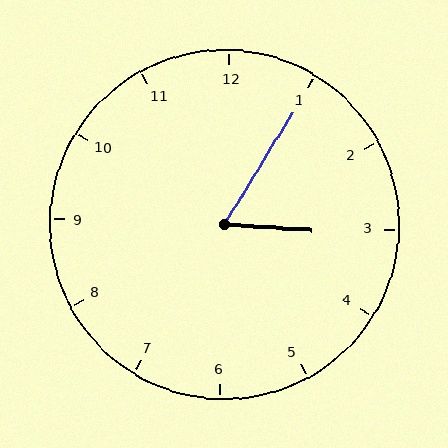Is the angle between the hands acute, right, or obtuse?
It is acute.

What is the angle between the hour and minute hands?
Approximately 62 degrees.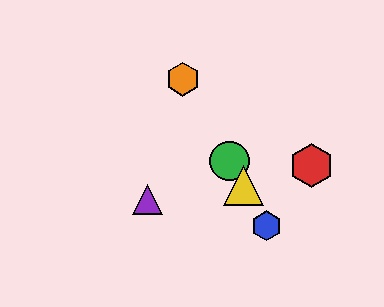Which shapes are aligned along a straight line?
The blue hexagon, the green circle, the yellow triangle, the orange hexagon are aligned along a straight line.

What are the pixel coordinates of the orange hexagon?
The orange hexagon is at (183, 79).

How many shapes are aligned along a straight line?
4 shapes (the blue hexagon, the green circle, the yellow triangle, the orange hexagon) are aligned along a straight line.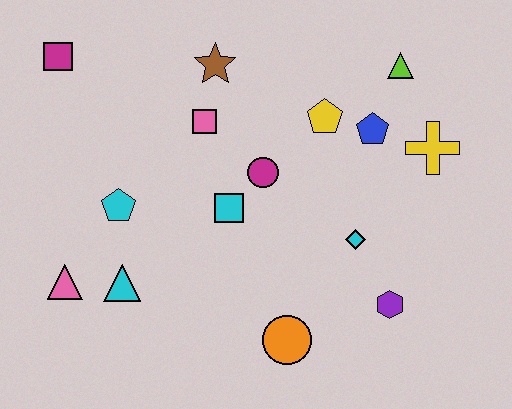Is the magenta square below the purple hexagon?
No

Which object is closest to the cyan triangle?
The pink triangle is closest to the cyan triangle.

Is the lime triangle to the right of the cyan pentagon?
Yes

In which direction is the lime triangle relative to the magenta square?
The lime triangle is to the right of the magenta square.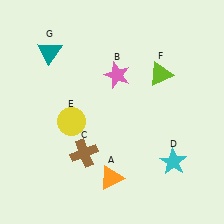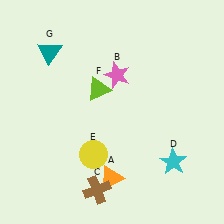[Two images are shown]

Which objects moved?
The objects that moved are: the brown cross (C), the yellow circle (E), the lime triangle (F).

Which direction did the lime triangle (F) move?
The lime triangle (F) moved left.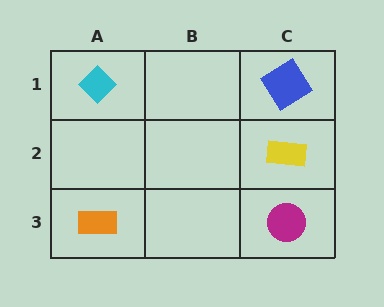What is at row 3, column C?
A magenta circle.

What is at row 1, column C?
A blue diamond.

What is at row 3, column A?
An orange rectangle.